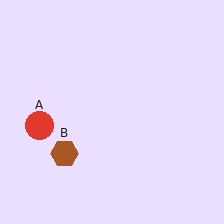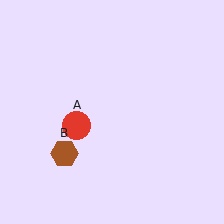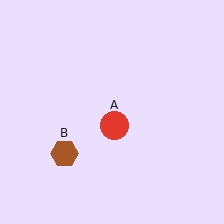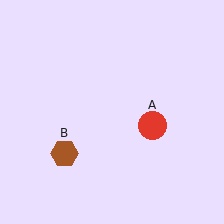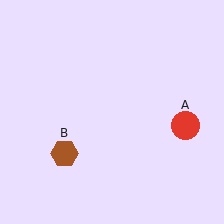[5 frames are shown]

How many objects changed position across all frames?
1 object changed position: red circle (object A).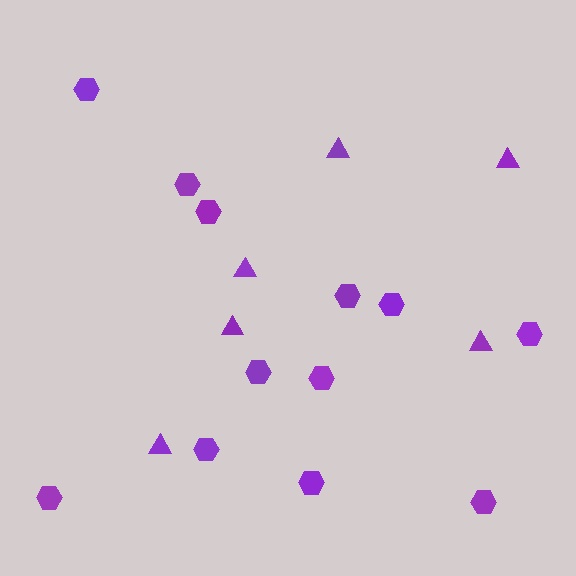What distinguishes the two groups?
There are 2 groups: one group of triangles (6) and one group of hexagons (12).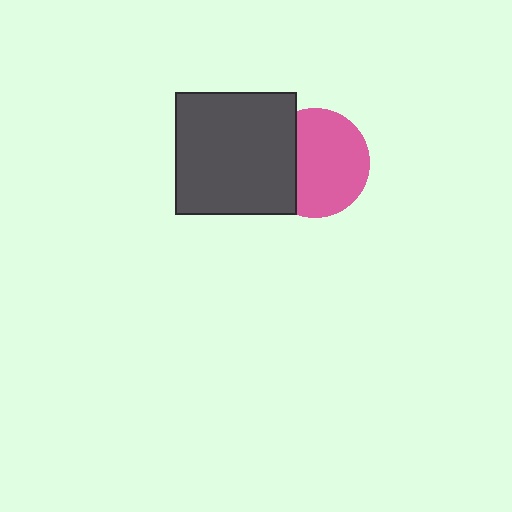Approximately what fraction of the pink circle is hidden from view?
Roughly 30% of the pink circle is hidden behind the dark gray square.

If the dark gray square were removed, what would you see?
You would see the complete pink circle.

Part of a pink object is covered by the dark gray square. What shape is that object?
It is a circle.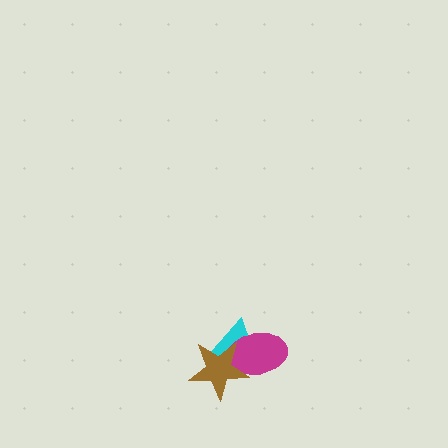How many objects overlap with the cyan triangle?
2 objects overlap with the cyan triangle.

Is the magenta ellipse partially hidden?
Yes, it is partially covered by another shape.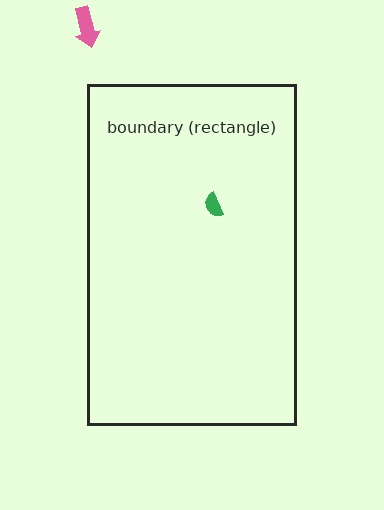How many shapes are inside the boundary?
1 inside, 1 outside.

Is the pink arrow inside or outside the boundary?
Outside.